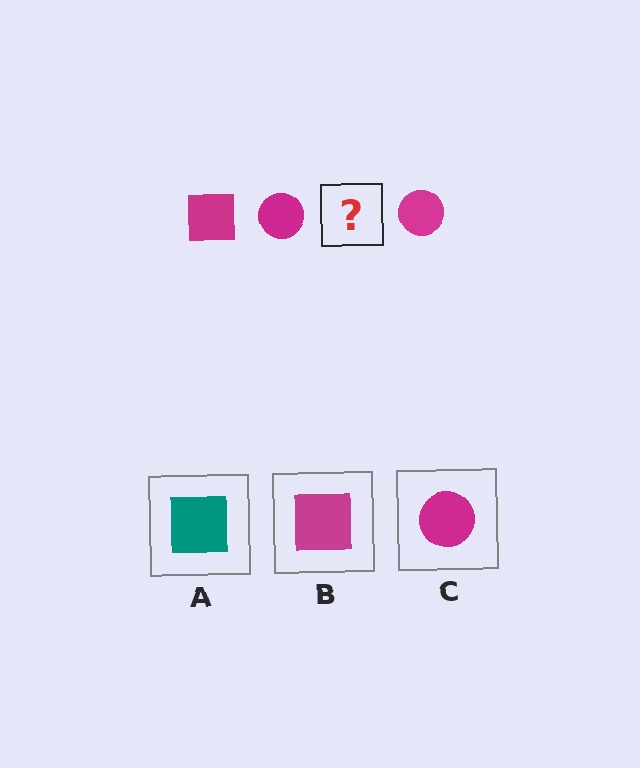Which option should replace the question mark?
Option B.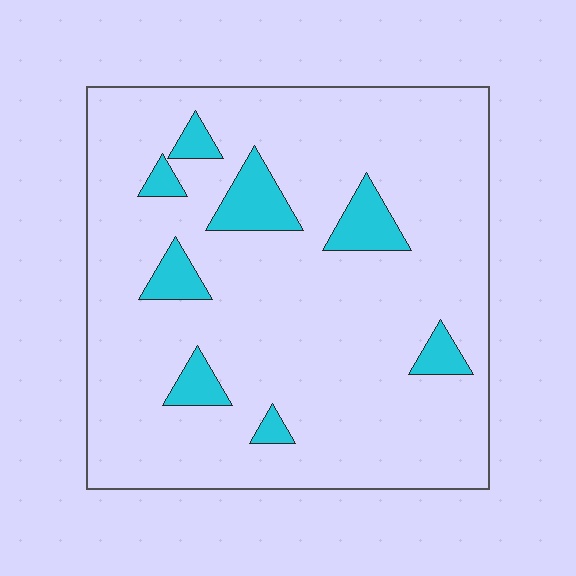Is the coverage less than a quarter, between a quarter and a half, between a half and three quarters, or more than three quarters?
Less than a quarter.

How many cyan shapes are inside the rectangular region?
8.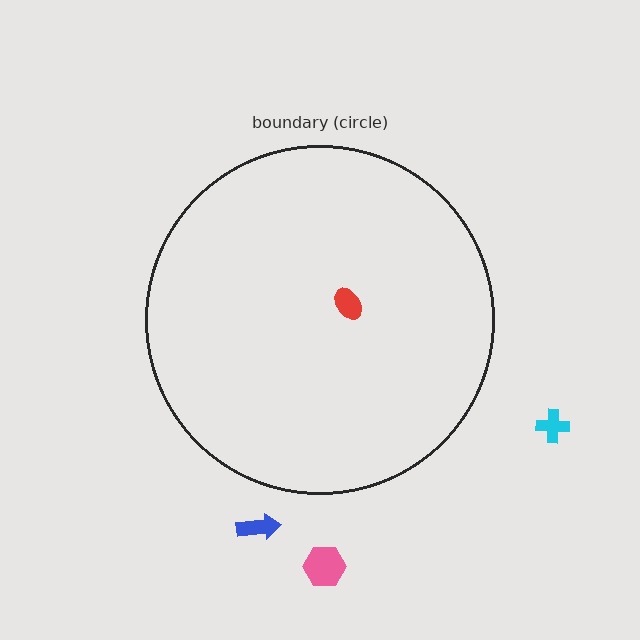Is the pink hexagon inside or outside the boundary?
Outside.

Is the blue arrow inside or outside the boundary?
Outside.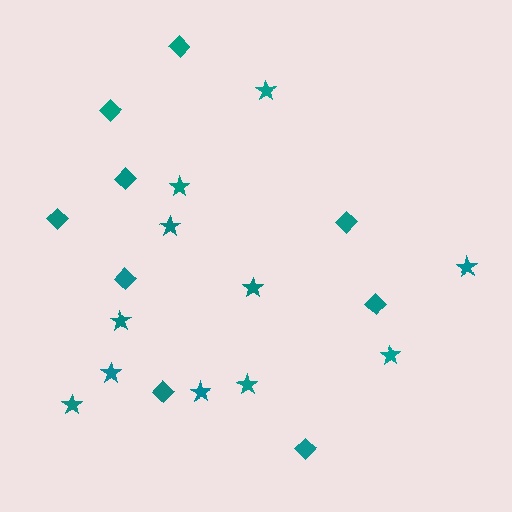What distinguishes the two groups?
There are 2 groups: one group of stars (11) and one group of diamonds (9).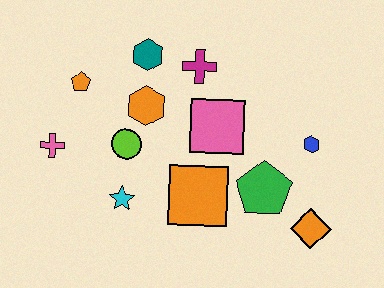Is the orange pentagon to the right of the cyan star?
No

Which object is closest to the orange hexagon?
The lime circle is closest to the orange hexagon.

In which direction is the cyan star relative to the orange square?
The cyan star is to the left of the orange square.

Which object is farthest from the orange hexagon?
The orange diamond is farthest from the orange hexagon.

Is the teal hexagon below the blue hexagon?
No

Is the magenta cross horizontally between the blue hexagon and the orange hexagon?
Yes